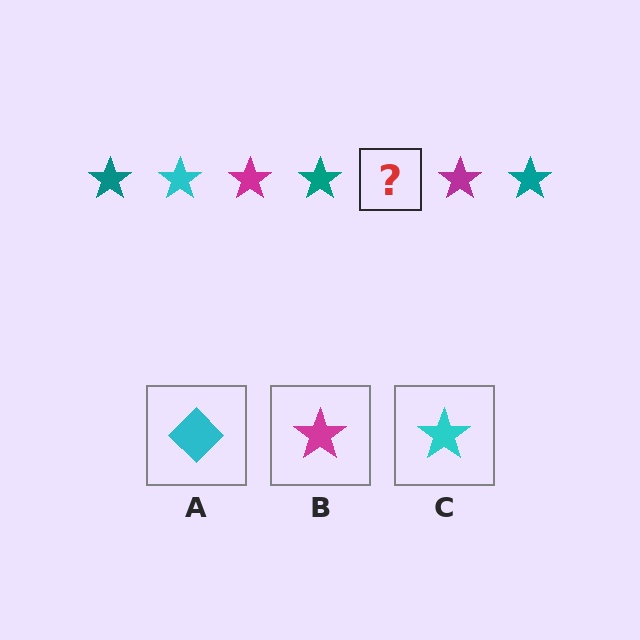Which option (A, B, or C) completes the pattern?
C.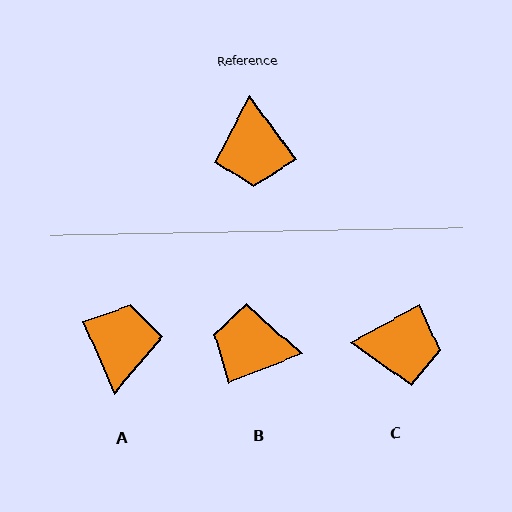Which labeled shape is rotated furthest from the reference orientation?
A, about 168 degrees away.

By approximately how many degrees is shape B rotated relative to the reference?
Approximately 105 degrees clockwise.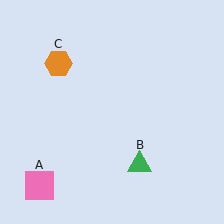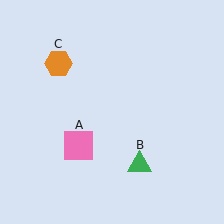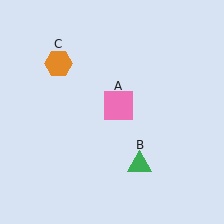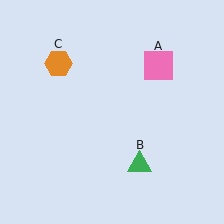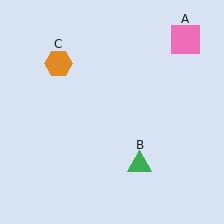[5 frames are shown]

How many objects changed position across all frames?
1 object changed position: pink square (object A).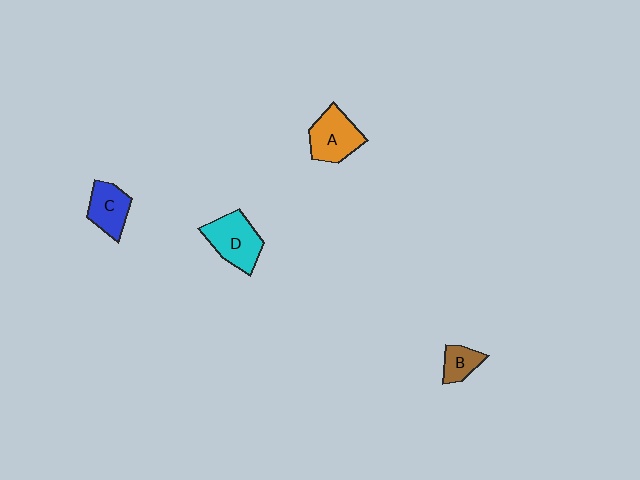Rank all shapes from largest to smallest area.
From largest to smallest: D (cyan), A (orange), C (blue), B (brown).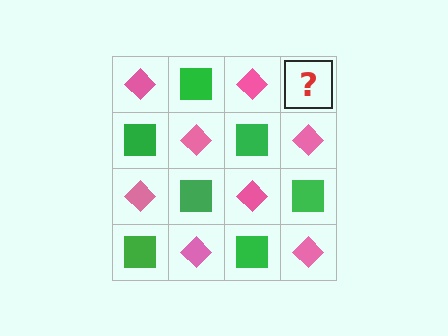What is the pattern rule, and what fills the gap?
The rule is that it alternates pink diamond and green square in a checkerboard pattern. The gap should be filled with a green square.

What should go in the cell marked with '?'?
The missing cell should contain a green square.